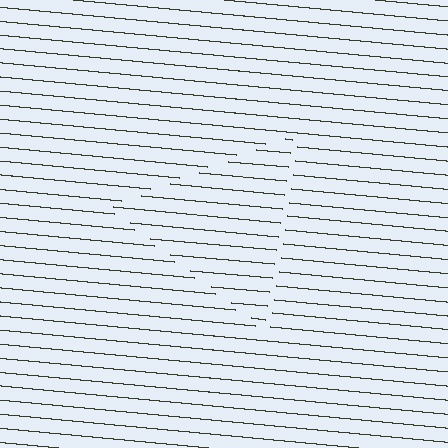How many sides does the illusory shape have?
3 sides — the line-ends trace a triangle.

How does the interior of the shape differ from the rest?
The interior of the shape contains the same grating, shifted by half a period — the contour is defined by the phase discontinuity where line-ends from the inner and outer gratings abut.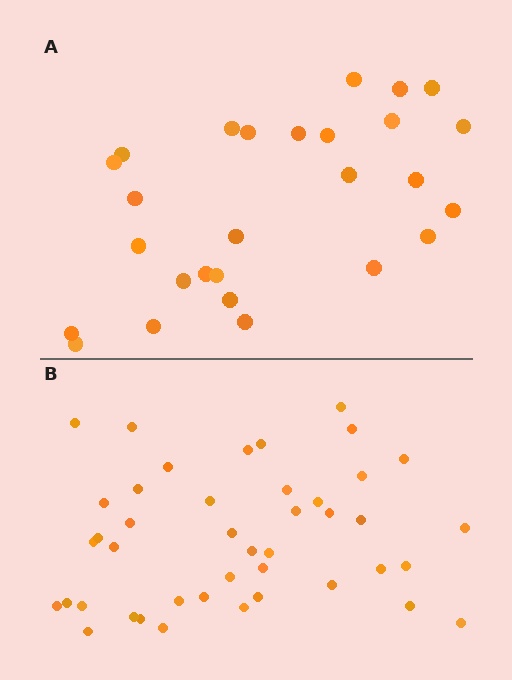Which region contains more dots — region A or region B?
Region B (the bottom region) has more dots.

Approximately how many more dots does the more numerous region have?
Region B has approximately 15 more dots than region A.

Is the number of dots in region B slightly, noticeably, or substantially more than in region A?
Region B has substantially more. The ratio is roughly 1.6 to 1.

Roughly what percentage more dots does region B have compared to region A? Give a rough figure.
About 60% more.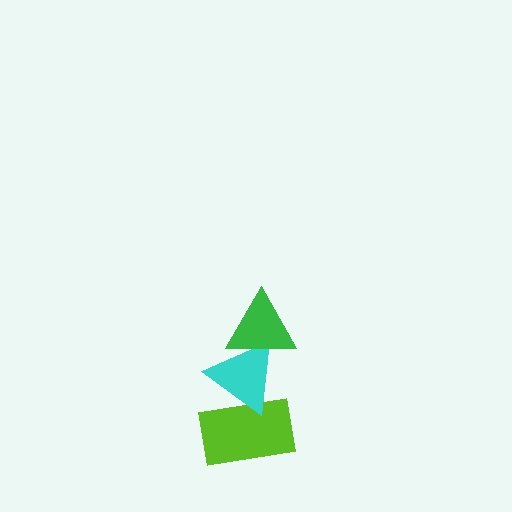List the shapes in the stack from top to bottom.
From top to bottom: the green triangle, the cyan triangle, the lime rectangle.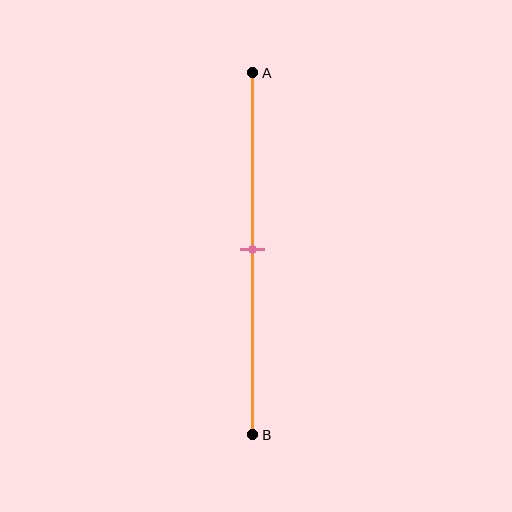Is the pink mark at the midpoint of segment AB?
Yes, the mark is approximately at the midpoint.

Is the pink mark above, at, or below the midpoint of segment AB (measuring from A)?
The pink mark is approximately at the midpoint of segment AB.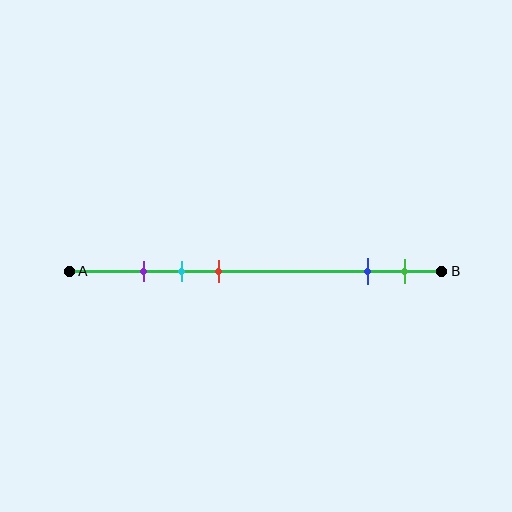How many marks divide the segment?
There are 5 marks dividing the segment.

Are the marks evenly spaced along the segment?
No, the marks are not evenly spaced.